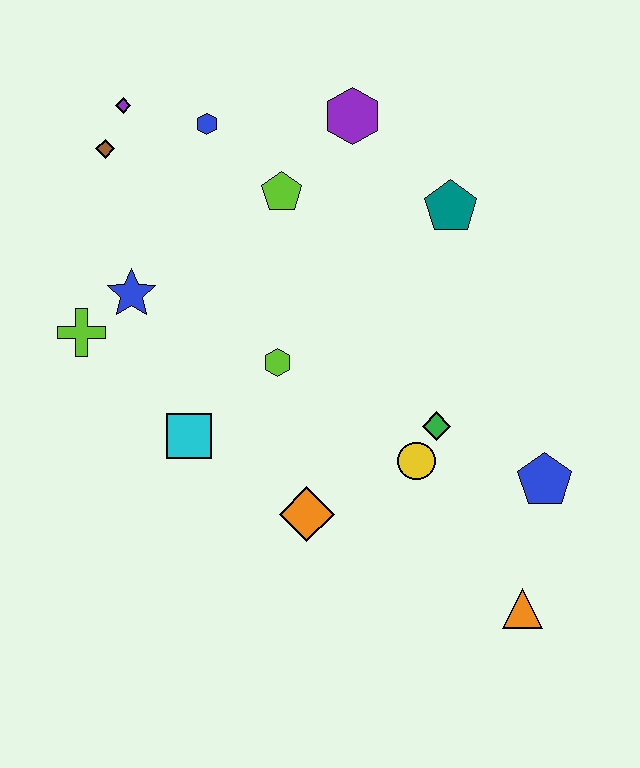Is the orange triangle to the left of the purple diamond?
No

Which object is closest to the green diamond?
The yellow circle is closest to the green diamond.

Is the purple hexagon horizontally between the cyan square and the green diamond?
Yes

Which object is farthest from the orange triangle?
The purple diamond is farthest from the orange triangle.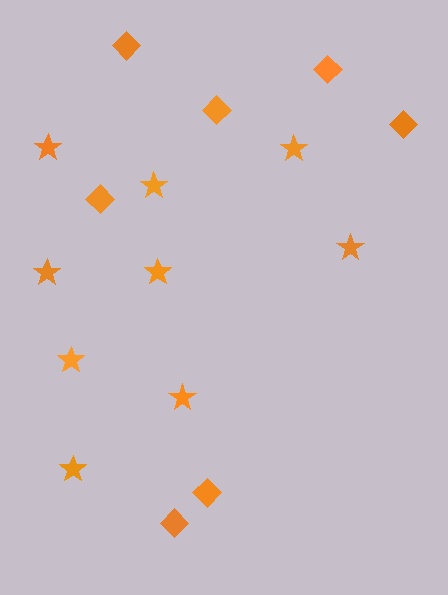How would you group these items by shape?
There are 2 groups: one group of stars (9) and one group of diamonds (7).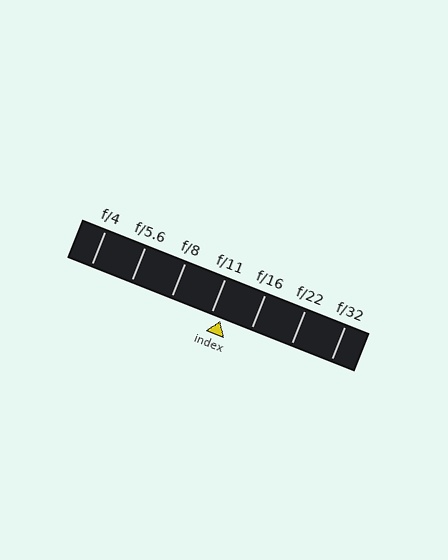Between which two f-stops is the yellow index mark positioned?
The index mark is between f/11 and f/16.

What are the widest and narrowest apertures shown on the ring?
The widest aperture shown is f/4 and the narrowest is f/32.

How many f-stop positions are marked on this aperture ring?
There are 7 f-stop positions marked.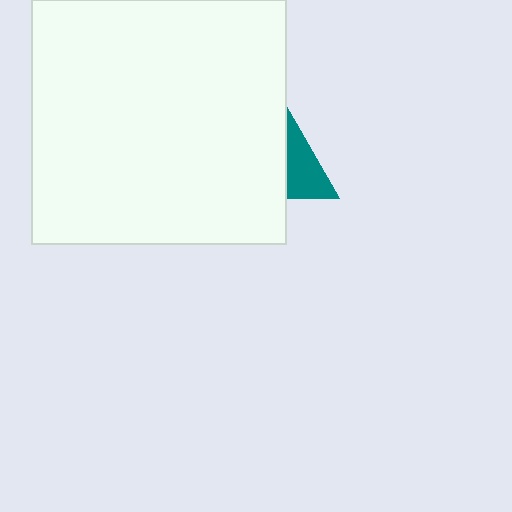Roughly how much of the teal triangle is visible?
A small part of it is visible (roughly 35%).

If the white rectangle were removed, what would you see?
You would see the complete teal triangle.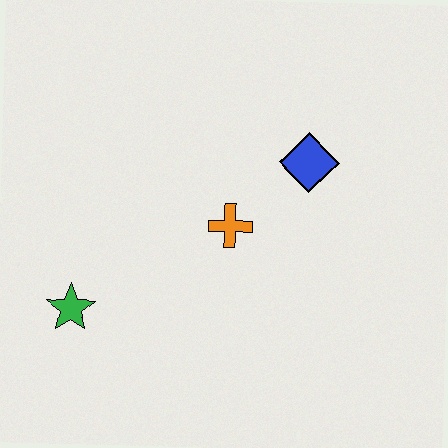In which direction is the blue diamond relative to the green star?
The blue diamond is to the right of the green star.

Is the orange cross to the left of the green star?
No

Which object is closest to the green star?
The orange cross is closest to the green star.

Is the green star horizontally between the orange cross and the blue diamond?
No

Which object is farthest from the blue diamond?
The green star is farthest from the blue diamond.